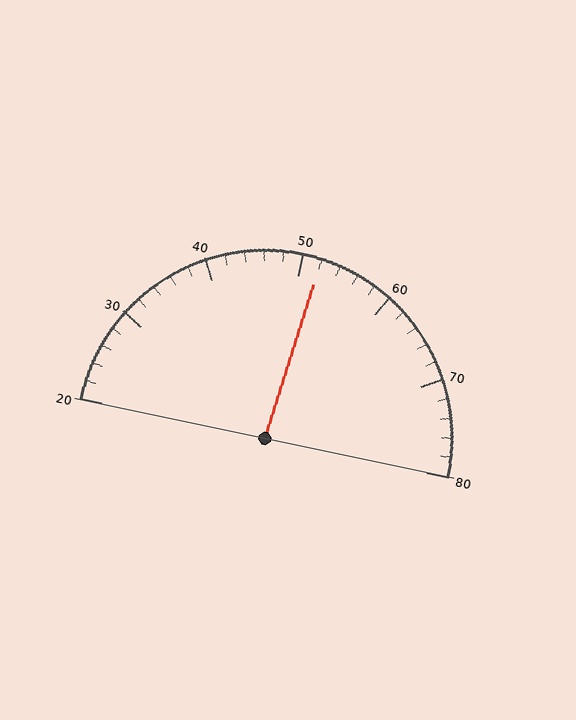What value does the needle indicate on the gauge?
The needle indicates approximately 52.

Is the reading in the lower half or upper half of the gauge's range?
The reading is in the upper half of the range (20 to 80).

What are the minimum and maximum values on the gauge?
The gauge ranges from 20 to 80.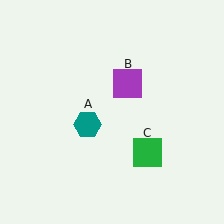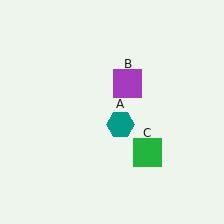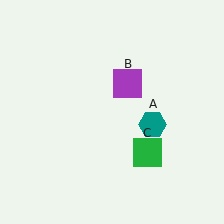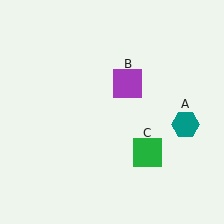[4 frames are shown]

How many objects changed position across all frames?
1 object changed position: teal hexagon (object A).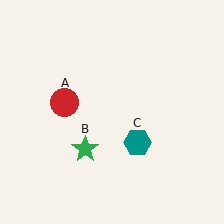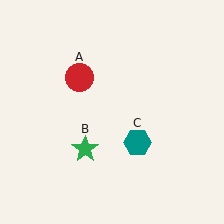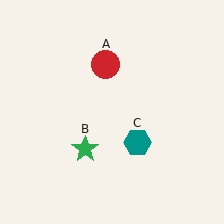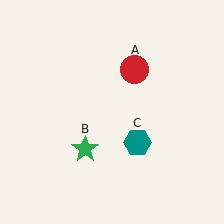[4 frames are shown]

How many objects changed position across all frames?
1 object changed position: red circle (object A).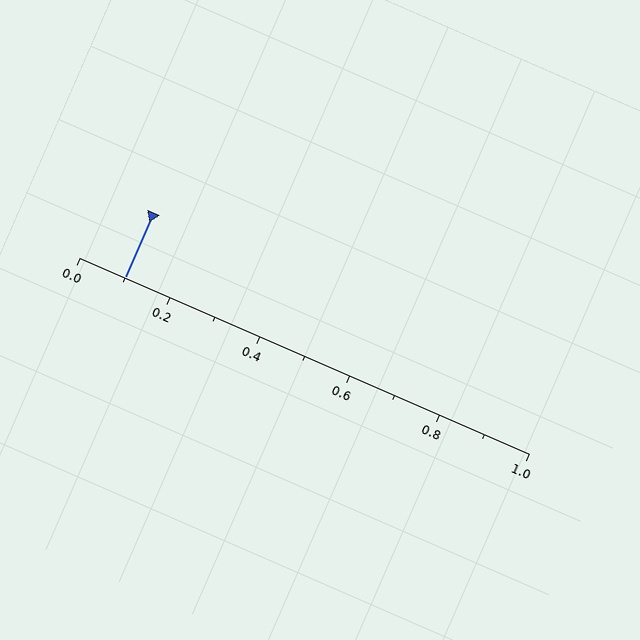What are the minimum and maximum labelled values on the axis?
The axis runs from 0.0 to 1.0.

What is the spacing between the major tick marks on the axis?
The major ticks are spaced 0.2 apart.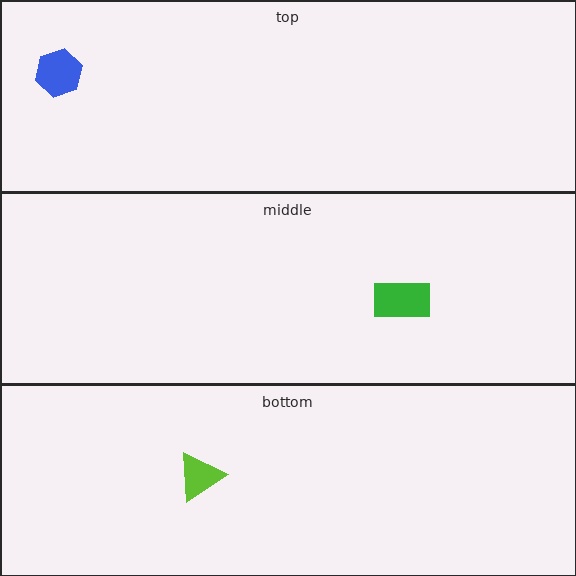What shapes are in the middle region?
The green rectangle.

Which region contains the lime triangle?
The bottom region.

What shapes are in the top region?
The blue hexagon.